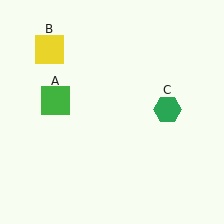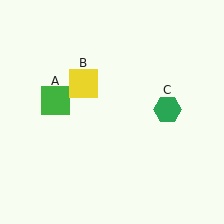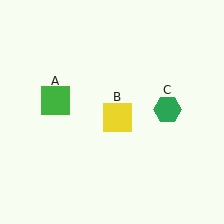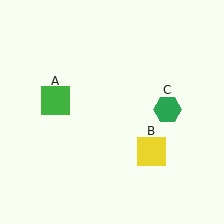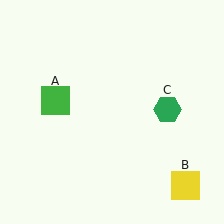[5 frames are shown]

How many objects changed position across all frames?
1 object changed position: yellow square (object B).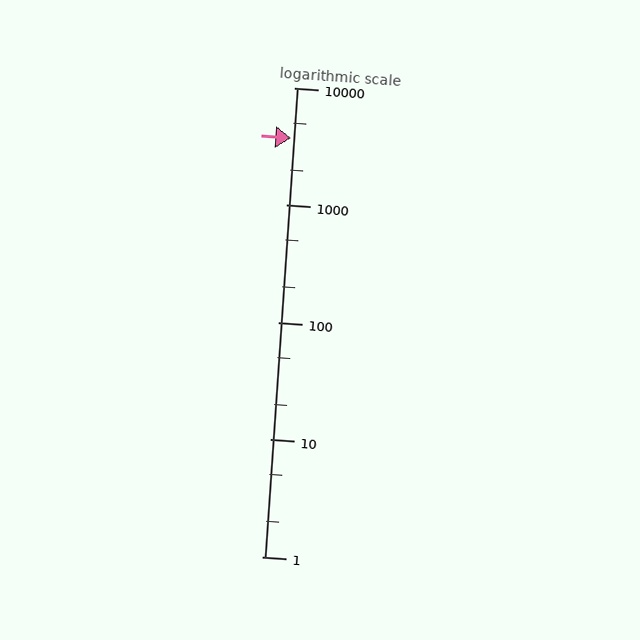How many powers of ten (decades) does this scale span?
The scale spans 4 decades, from 1 to 10000.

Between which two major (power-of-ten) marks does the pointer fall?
The pointer is between 1000 and 10000.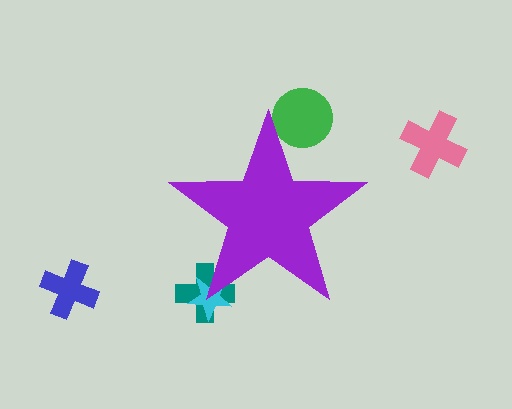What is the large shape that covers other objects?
A purple star.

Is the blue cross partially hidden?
No, the blue cross is fully visible.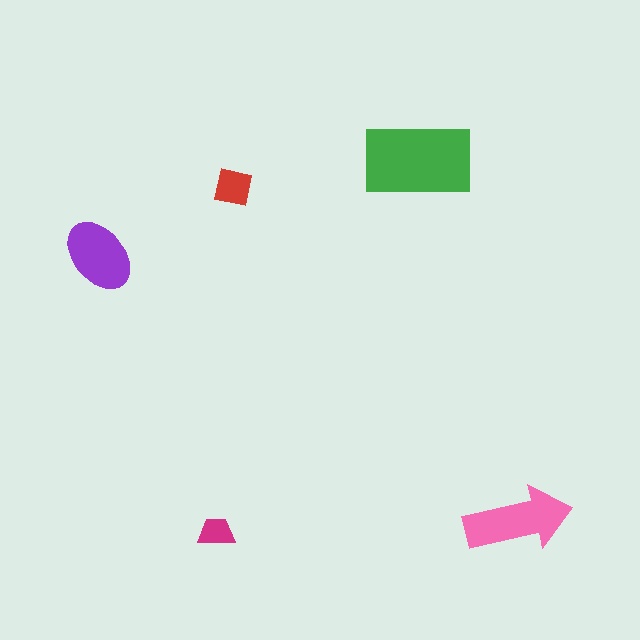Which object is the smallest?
The magenta trapezoid.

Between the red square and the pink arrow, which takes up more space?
The pink arrow.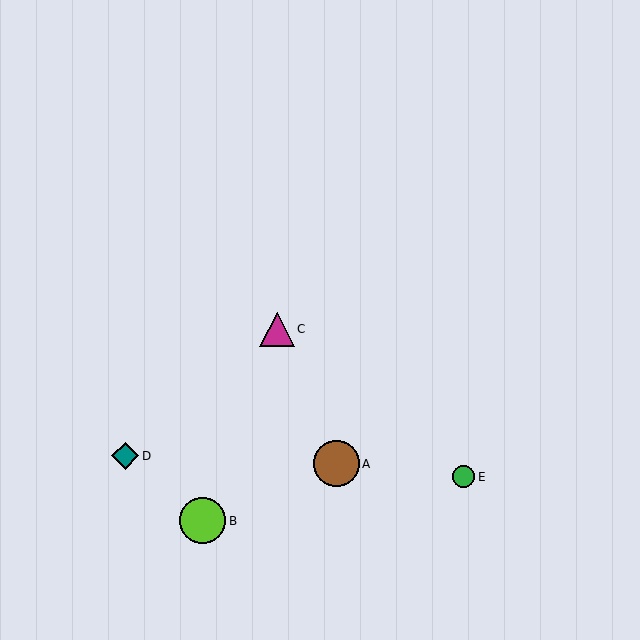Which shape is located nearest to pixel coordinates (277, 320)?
The magenta triangle (labeled C) at (277, 329) is nearest to that location.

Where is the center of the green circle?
The center of the green circle is at (464, 477).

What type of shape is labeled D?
Shape D is a teal diamond.